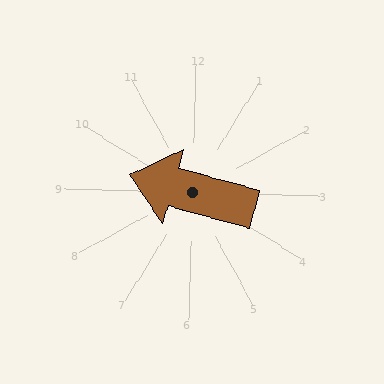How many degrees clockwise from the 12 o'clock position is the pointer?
Approximately 284 degrees.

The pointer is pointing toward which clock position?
Roughly 9 o'clock.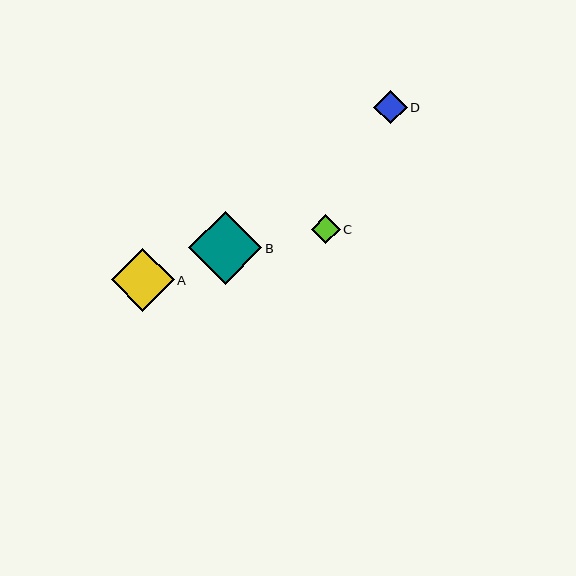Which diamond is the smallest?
Diamond C is the smallest with a size of approximately 29 pixels.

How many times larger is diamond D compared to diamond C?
Diamond D is approximately 1.1 times the size of diamond C.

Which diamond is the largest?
Diamond B is the largest with a size of approximately 73 pixels.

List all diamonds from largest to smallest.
From largest to smallest: B, A, D, C.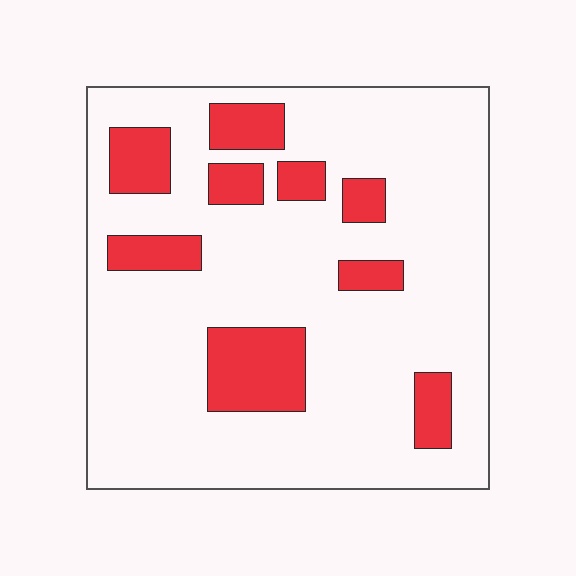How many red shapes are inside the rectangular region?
9.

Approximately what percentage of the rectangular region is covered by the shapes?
Approximately 20%.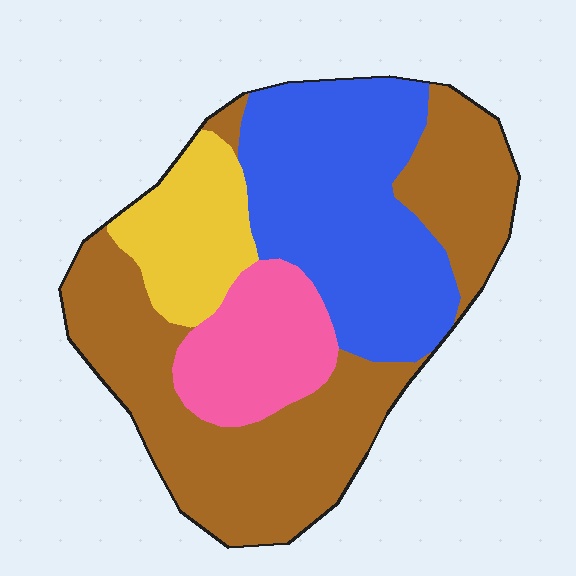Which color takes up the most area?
Brown, at roughly 45%.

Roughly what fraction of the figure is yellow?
Yellow takes up less than a quarter of the figure.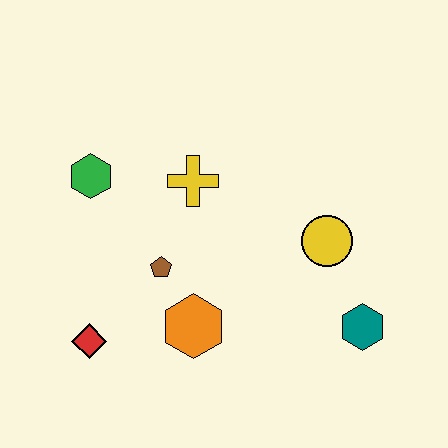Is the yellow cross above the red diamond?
Yes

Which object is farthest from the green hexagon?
The teal hexagon is farthest from the green hexagon.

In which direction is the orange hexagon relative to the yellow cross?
The orange hexagon is below the yellow cross.